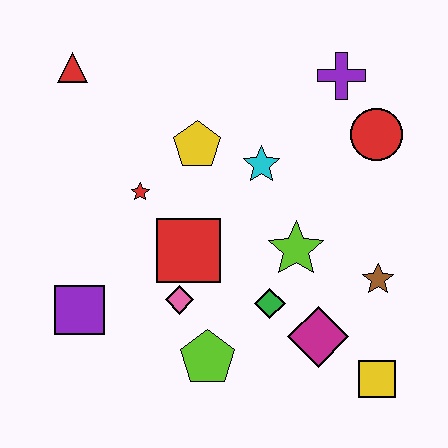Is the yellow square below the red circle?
Yes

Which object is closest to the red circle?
The purple cross is closest to the red circle.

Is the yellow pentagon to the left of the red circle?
Yes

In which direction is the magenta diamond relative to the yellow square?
The magenta diamond is to the left of the yellow square.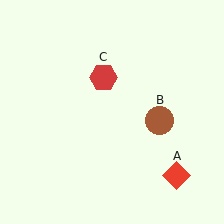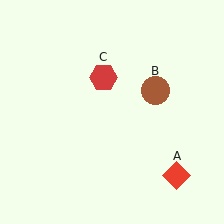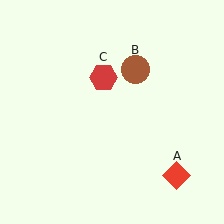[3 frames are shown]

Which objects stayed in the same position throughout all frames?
Red diamond (object A) and red hexagon (object C) remained stationary.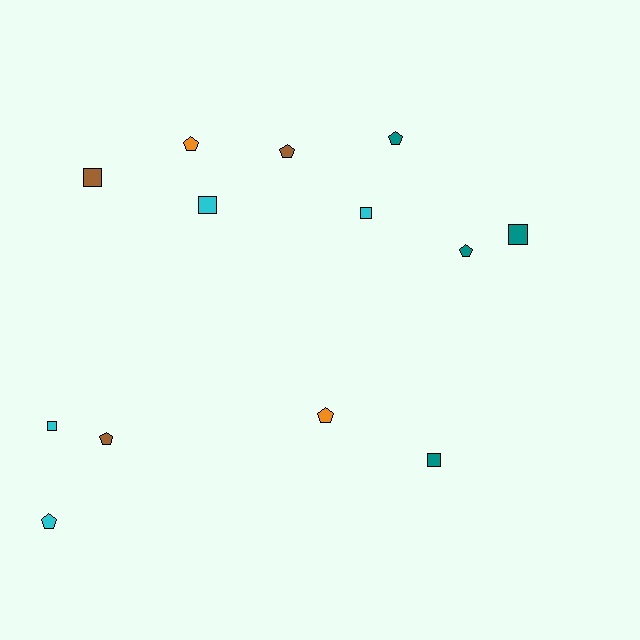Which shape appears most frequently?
Pentagon, with 7 objects.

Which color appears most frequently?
Teal, with 4 objects.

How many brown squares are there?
There is 1 brown square.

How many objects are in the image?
There are 13 objects.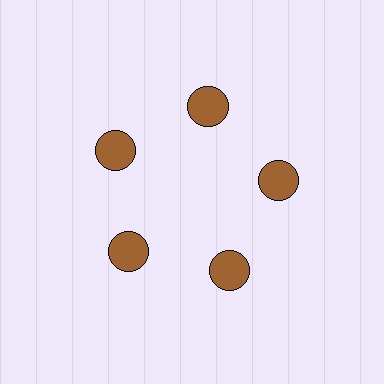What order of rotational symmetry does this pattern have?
This pattern has 5-fold rotational symmetry.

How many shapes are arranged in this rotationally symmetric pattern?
There are 5 shapes, arranged in 5 groups of 1.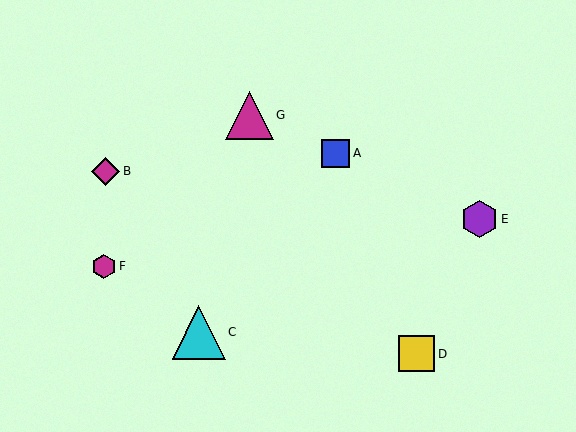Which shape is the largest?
The cyan triangle (labeled C) is the largest.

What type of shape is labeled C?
Shape C is a cyan triangle.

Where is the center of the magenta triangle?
The center of the magenta triangle is at (249, 115).